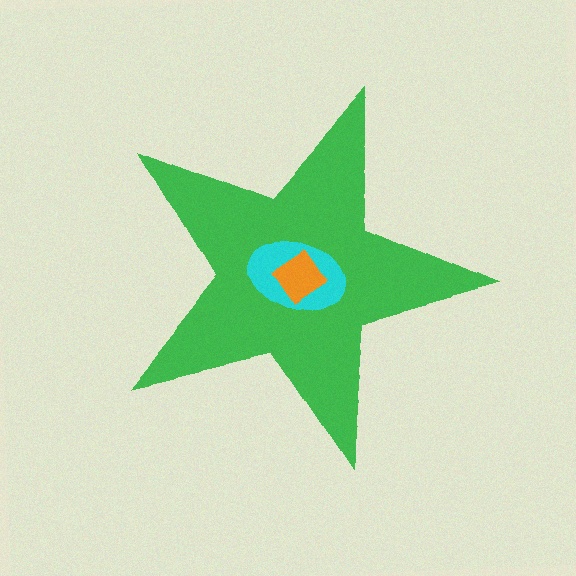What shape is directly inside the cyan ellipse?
The orange diamond.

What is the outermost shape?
The green star.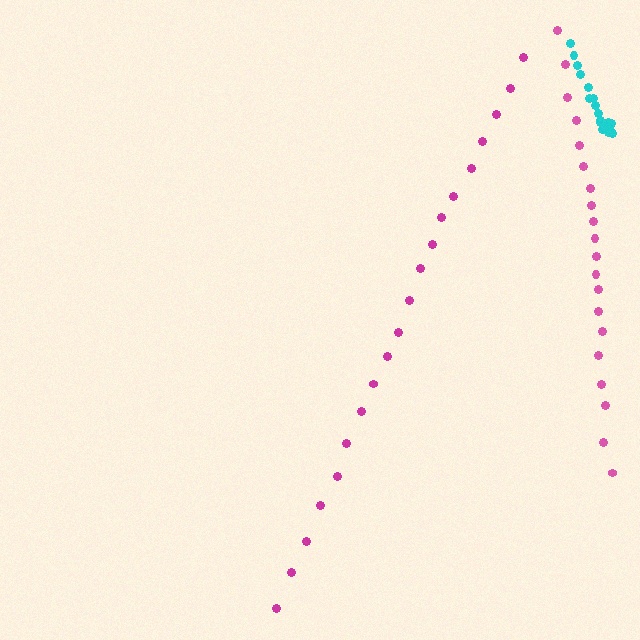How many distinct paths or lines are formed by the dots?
There are 3 distinct paths.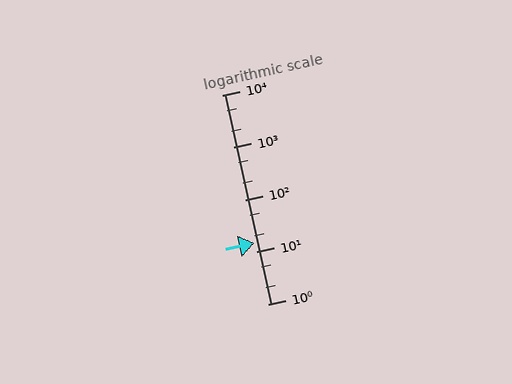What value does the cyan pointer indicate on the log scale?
The pointer indicates approximately 15.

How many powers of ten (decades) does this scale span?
The scale spans 4 decades, from 1 to 10000.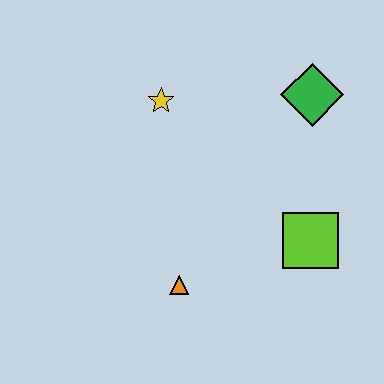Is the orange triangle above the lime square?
No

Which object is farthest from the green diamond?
The orange triangle is farthest from the green diamond.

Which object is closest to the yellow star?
The green diamond is closest to the yellow star.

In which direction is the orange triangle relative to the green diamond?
The orange triangle is below the green diamond.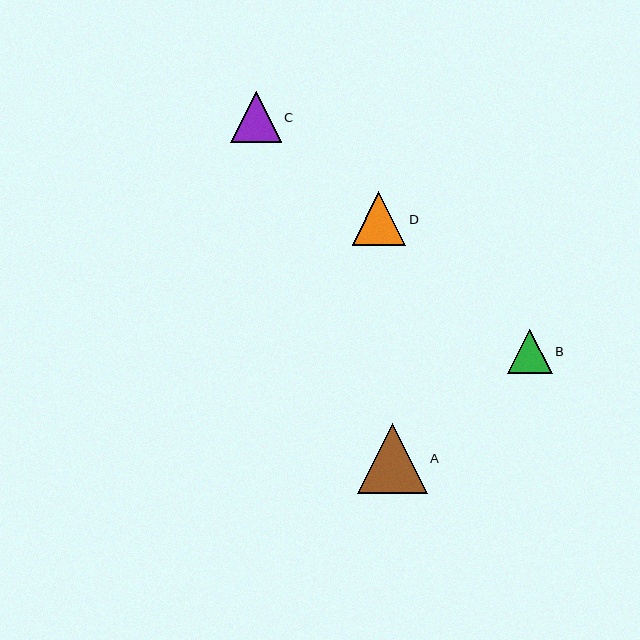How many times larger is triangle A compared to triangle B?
Triangle A is approximately 1.6 times the size of triangle B.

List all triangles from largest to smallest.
From largest to smallest: A, D, C, B.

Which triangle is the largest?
Triangle A is the largest with a size of approximately 70 pixels.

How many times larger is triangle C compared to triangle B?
Triangle C is approximately 1.1 times the size of triangle B.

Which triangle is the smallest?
Triangle B is the smallest with a size of approximately 44 pixels.